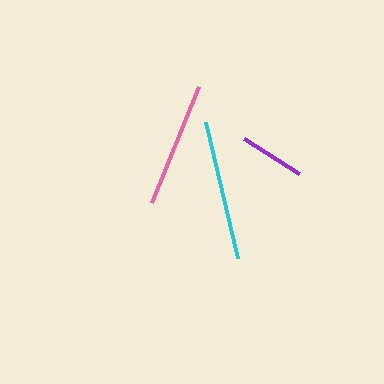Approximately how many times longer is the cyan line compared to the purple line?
The cyan line is approximately 2.1 times the length of the purple line.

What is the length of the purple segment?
The purple segment is approximately 66 pixels long.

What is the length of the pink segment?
The pink segment is approximately 125 pixels long.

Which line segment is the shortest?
The purple line is the shortest at approximately 66 pixels.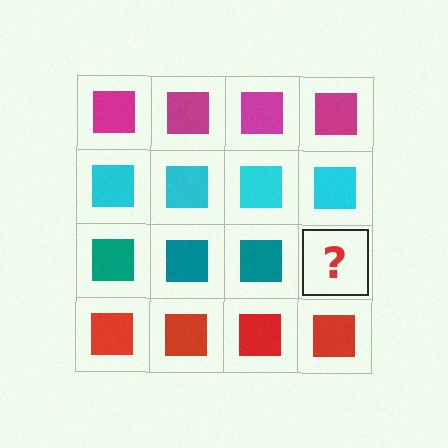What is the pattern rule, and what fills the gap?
The rule is that each row has a consistent color. The gap should be filled with a teal square.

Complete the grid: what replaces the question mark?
The question mark should be replaced with a teal square.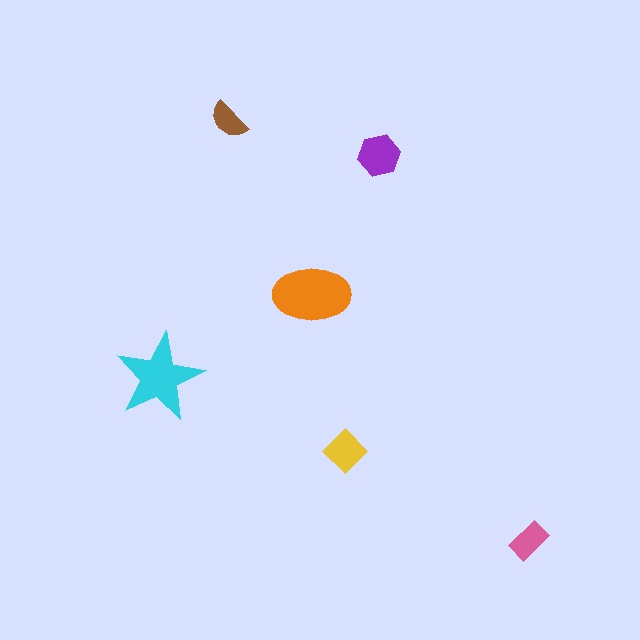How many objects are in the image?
There are 6 objects in the image.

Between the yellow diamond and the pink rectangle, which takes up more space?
The yellow diamond.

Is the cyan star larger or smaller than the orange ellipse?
Smaller.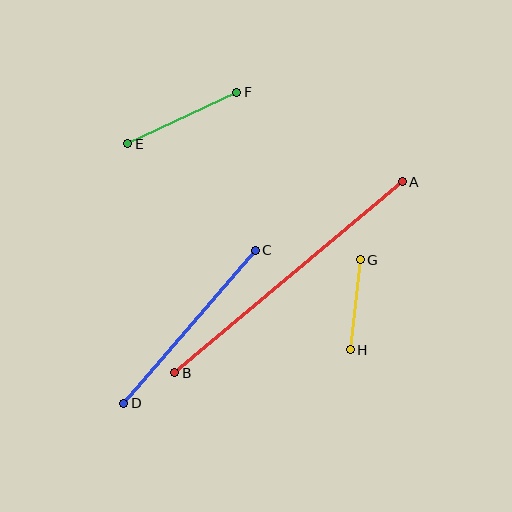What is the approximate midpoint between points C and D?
The midpoint is at approximately (190, 327) pixels.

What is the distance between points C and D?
The distance is approximately 202 pixels.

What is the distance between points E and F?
The distance is approximately 120 pixels.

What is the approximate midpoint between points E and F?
The midpoint is at approximately (182, 118) pixels.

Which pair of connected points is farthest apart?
Points A and B are farthest apart.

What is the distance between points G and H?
The distance is approximately 91 pixels.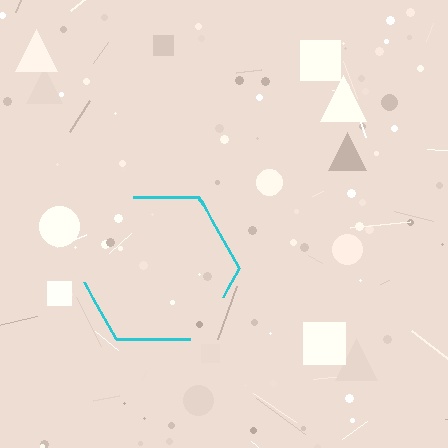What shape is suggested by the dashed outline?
The dashed outline suggests a hexagon.